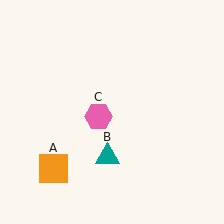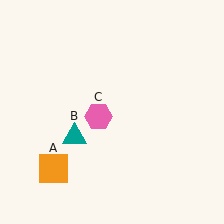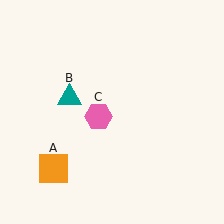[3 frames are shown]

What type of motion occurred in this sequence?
The teal triangle (object B) rotated clockwise around the center of the scene.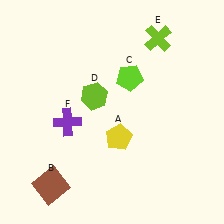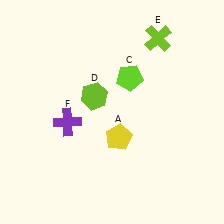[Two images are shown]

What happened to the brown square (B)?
The brown square (B) was removed in Image 2. It was in the bottom-left area of Image 1.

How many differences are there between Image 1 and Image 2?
There is 1 difference between the two images.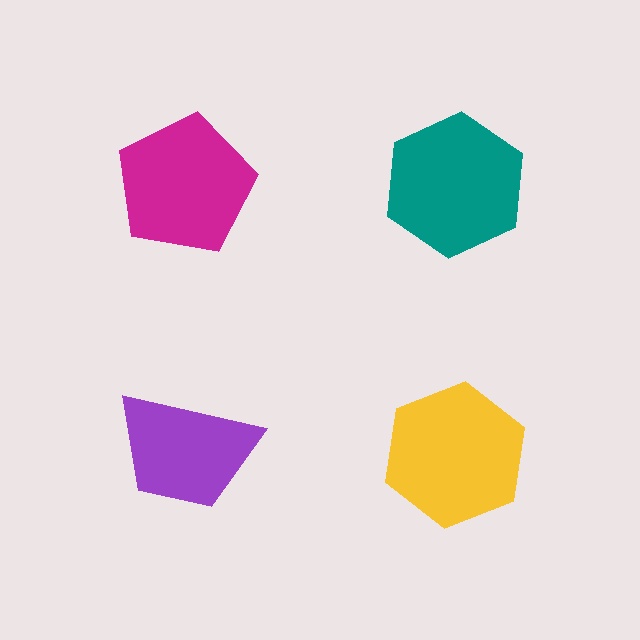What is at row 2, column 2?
A yellow hexagon.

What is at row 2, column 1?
A purple trapezoid.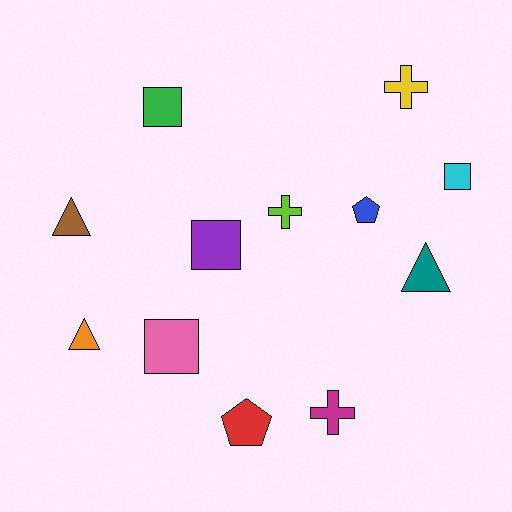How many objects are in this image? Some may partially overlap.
There are 12 objects.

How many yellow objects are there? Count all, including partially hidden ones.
There is 1 yellow object.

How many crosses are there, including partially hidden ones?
There are 3 crosses.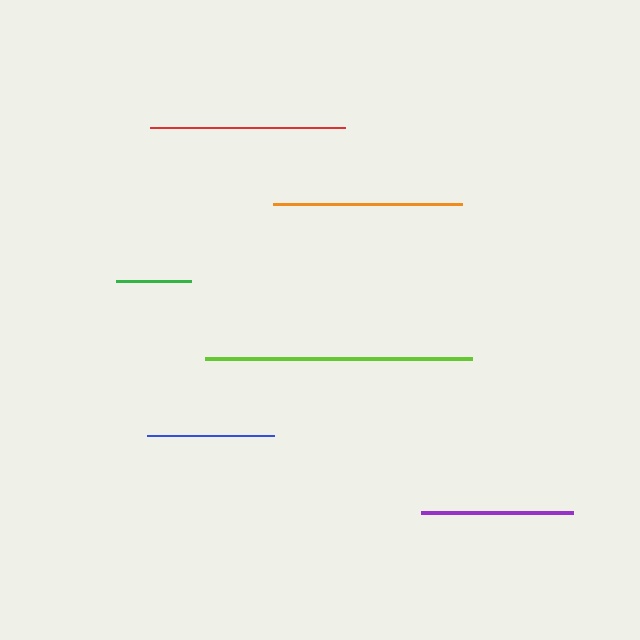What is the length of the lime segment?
The lime segment is approximately 267 pixels long.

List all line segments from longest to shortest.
From longest to shortest: lime, red, orange, purple, blue, green.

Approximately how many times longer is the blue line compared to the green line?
The blue line is approximately 1.7 times the length of the green line.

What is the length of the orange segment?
The orange segment is approximately 190 pixels long.